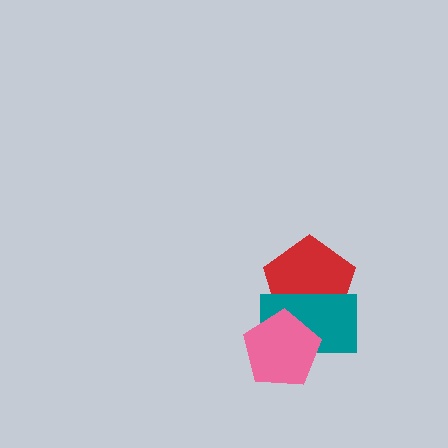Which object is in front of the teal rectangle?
The pink pentagon is in front of the teal rectangle.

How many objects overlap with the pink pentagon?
2 objects overlap with the pink pentagon.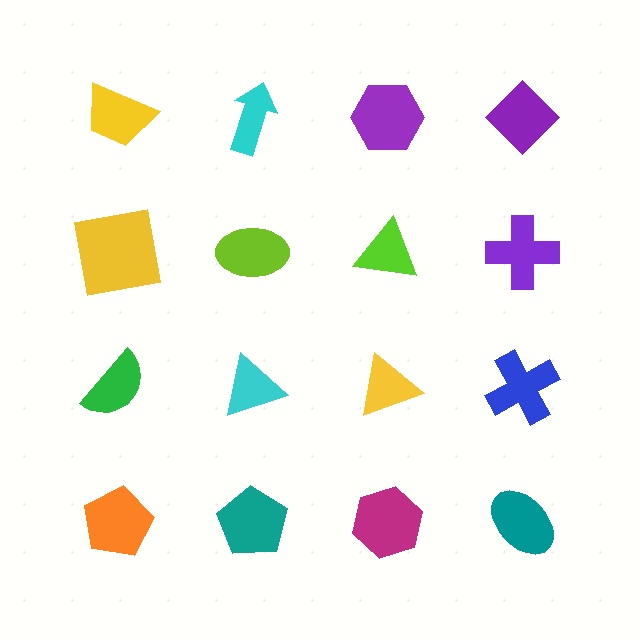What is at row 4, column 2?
A teal pentagon.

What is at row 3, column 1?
A green semicircle.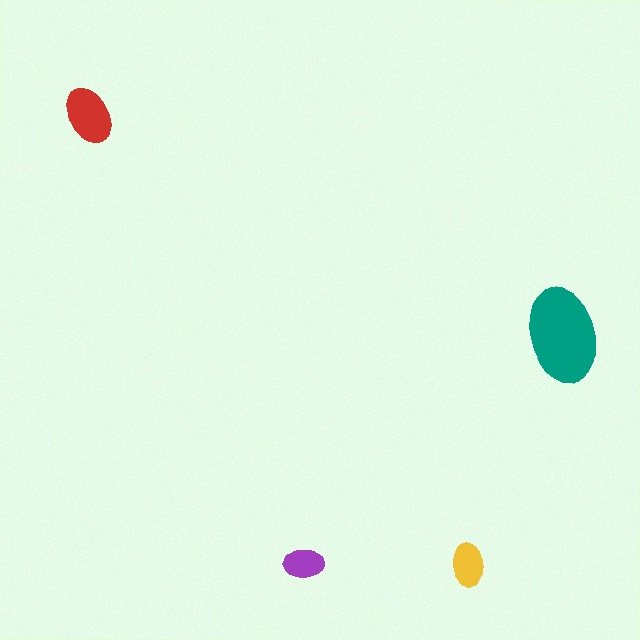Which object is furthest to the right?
The teal ellipse is rightmost.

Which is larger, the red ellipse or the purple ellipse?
The red one.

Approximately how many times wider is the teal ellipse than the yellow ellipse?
About 2 times wider.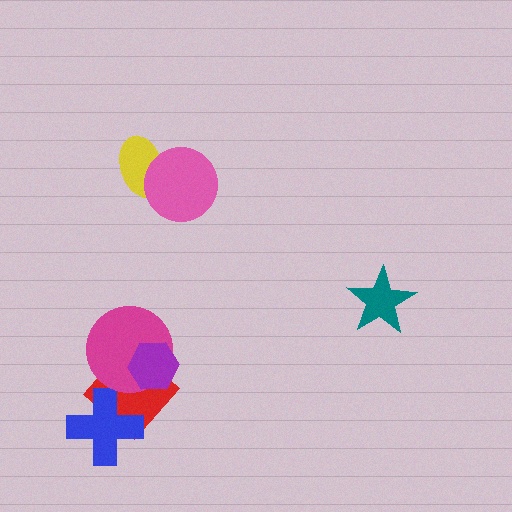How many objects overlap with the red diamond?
3 objects overlap with the red diamond.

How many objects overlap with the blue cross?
1 object overlaps with the blue cross.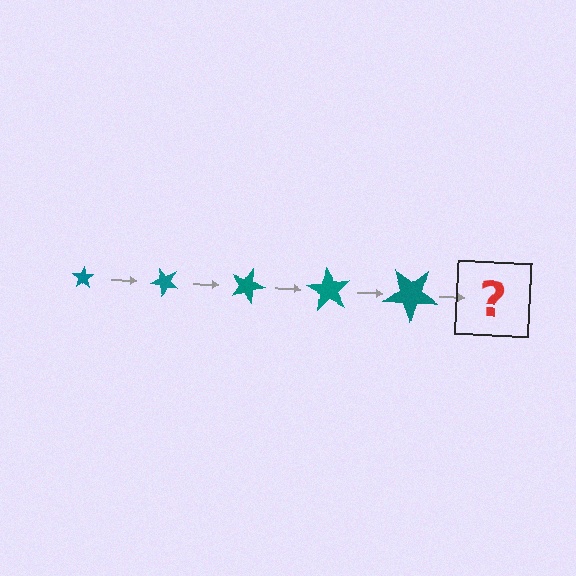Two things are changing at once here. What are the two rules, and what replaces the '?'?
The two rules are that the star grows larger each step and it rotates 45 degrees each step. The '?' should be a star, larger than the previous one and rotated 225 degrees from the start.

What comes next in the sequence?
The next element should be a star, larger than the previous one and rotated 225 degrees from the start.